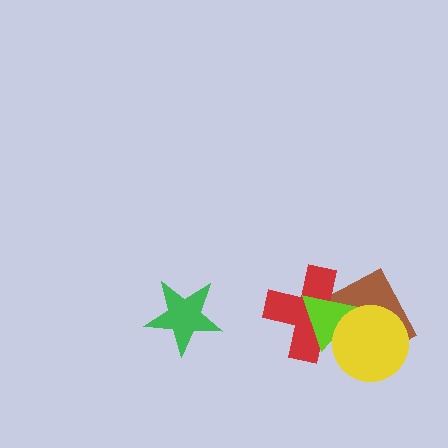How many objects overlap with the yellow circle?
3 objects overlap with the yellow circle.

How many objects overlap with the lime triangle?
3 objects overlap with the lime triangle.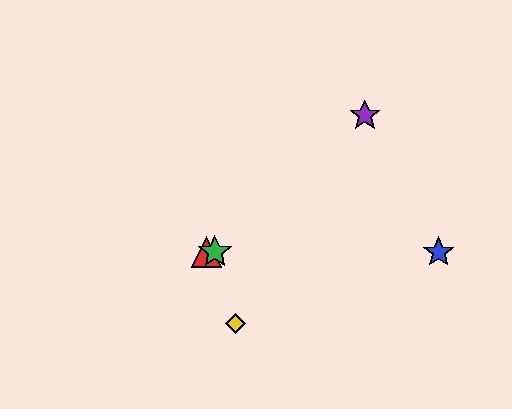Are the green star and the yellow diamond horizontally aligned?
No, the green star is at y≈252 and the yellow diamond is at y≈324.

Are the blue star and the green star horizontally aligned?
Yes, both are at y≈252.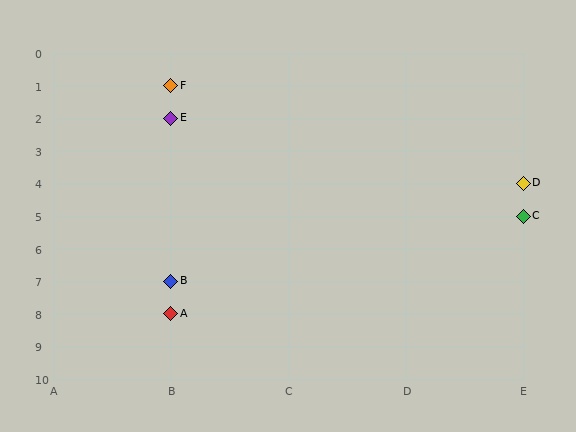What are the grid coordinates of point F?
Point F is at grid coordinates (B, 1).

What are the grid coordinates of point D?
Point D is at grid coordinates (E, 4).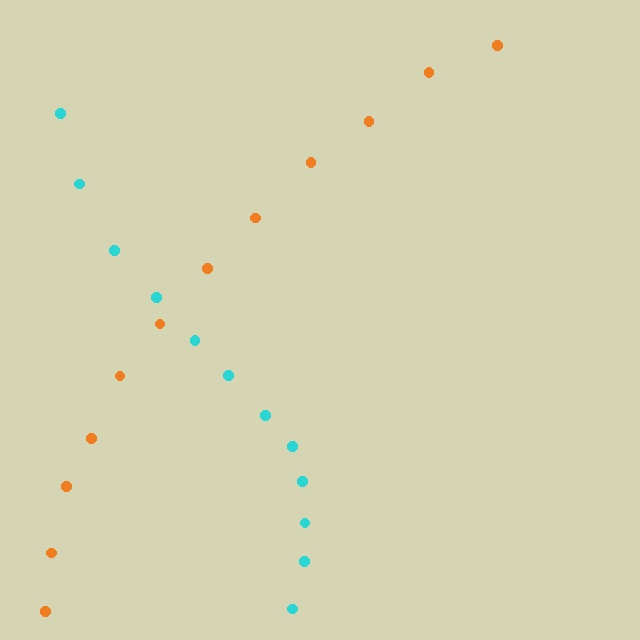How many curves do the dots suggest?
There are 2 distinct paths.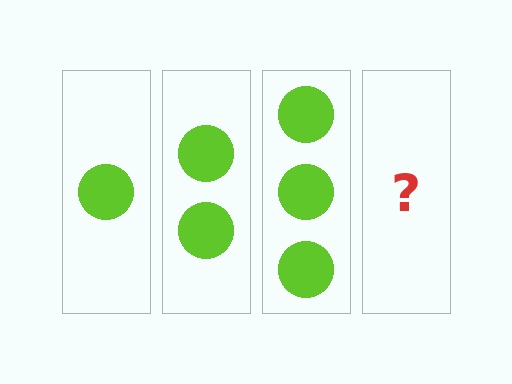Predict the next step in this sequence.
The next step is 4 circles.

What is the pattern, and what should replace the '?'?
The pattern is that each step adds one more circle. The '?' should be 4 circles.